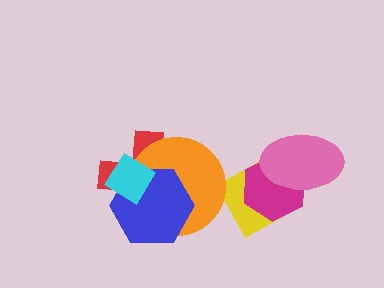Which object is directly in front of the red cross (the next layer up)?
The orange circle is directly in front of the red cross.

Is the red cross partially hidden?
Yes, it is partially covered by another shape.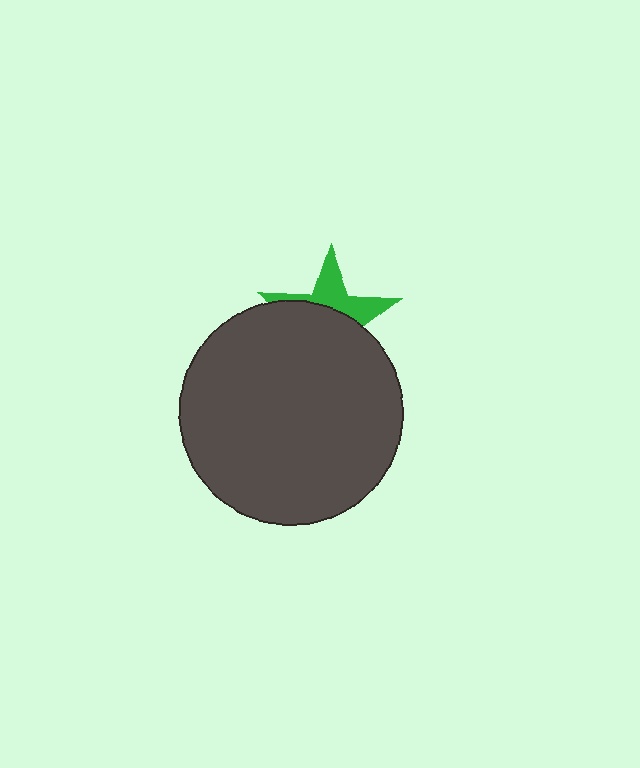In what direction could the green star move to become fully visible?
The green star could move up. That would shift it out from behind the dark gray circle entirely.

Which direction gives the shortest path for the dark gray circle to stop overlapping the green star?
Moving down gives the shortest separation.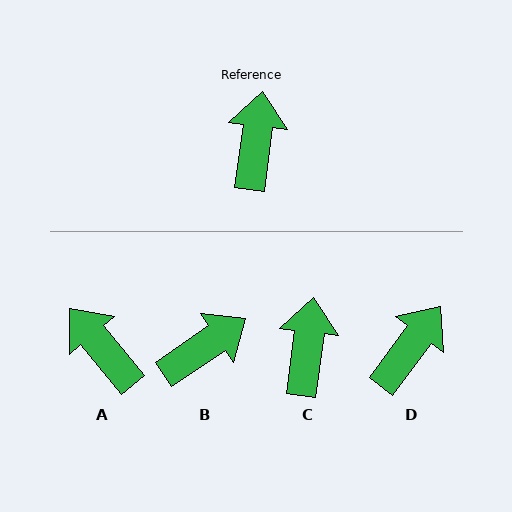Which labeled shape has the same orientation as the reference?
C.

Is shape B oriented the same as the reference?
No, it is off by about 48 degrees.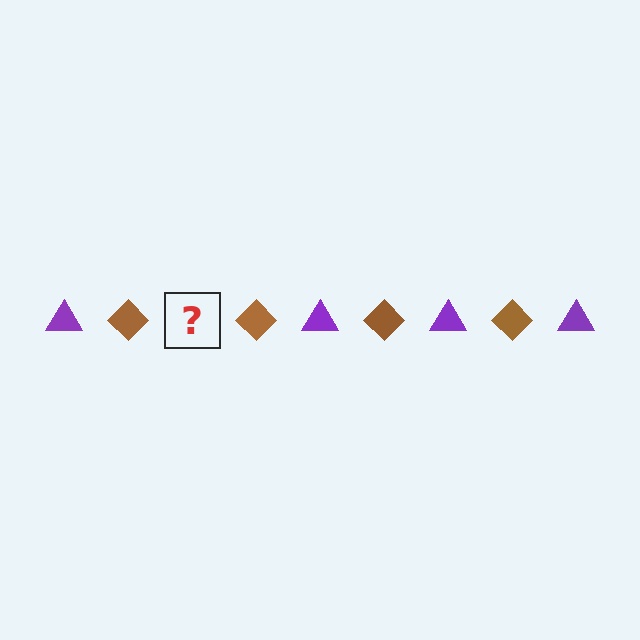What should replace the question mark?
The question mark should be replaced with a purple triangle.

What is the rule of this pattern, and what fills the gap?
The rule is that the pattern alternates between purple triangle and brown diamond. The gap should be filled with a purple triangle.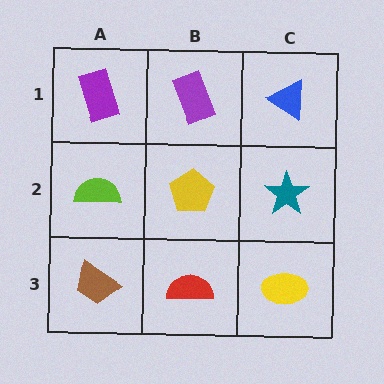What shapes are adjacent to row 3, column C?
A teal star (row 2, column C), a red semicircle (row 3, column B).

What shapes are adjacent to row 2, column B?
A purple rectangle (row 1, column B), a red semicircle (row 3, column B), a lime semicircle (row 2, column A), a teal star (row 2, column C).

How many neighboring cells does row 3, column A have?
2.